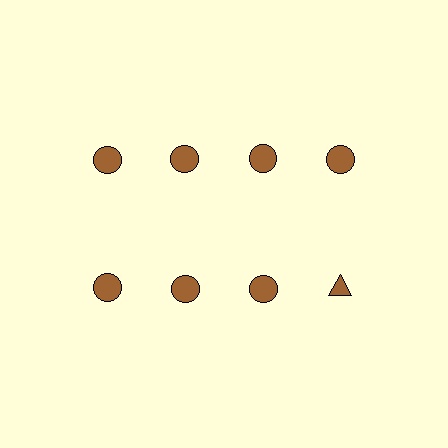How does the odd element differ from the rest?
It has a different shape: triangle instead of circle.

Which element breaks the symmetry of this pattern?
The brown triangle in the second row, second from right column breaks the symmetry. All other shapes are brown circles.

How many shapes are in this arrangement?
There are 8 shapes arranged in a grid pattern.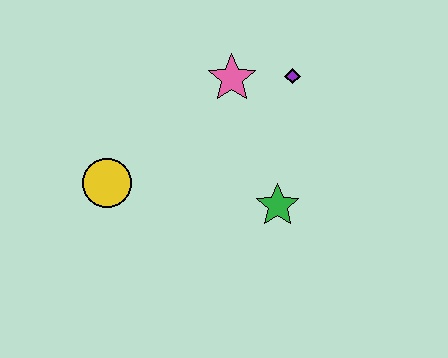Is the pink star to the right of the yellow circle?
Yes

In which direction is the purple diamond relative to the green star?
The purple diamond is above the green star.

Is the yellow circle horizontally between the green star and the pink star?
No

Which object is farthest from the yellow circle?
The purple diamond is farthest from the yellow circle.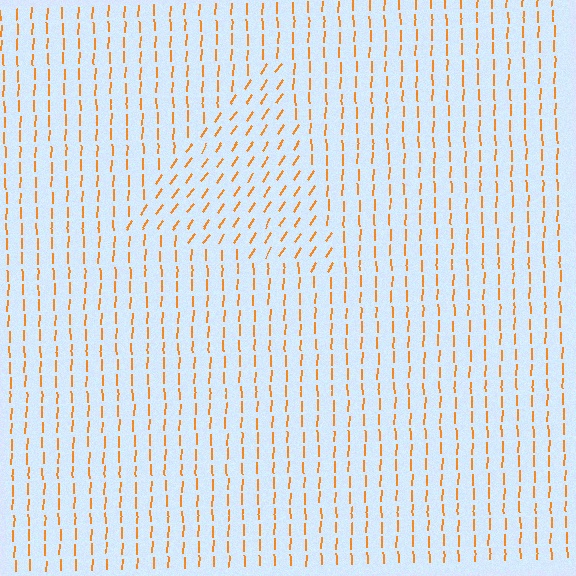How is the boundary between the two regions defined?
The boundary is defined purely by a change in line orientation (approximately 32 degrees difference). All lines are the same color and thickness.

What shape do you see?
I see a triangle.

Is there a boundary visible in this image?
Yes, there is a texture boundary formed by a change in line orientation.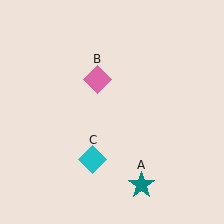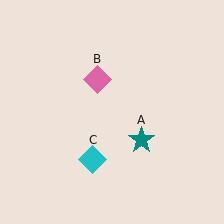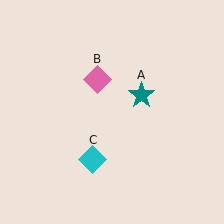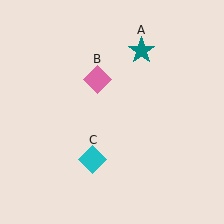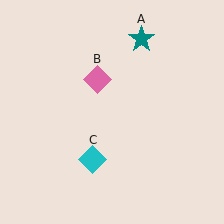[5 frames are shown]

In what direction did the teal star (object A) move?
The teal star (object A) moved up.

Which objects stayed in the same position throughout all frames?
Pink diamond (object B) and cyan diamond (object C) remained stationary.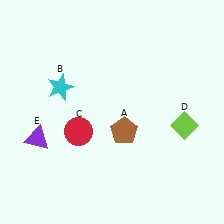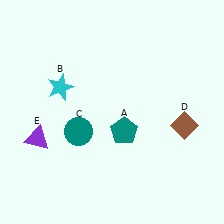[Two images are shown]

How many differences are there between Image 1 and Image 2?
There are 3 differences between the two images.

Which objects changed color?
A changed from brown to teal. C changed from red to teal. D changed from lime to brown.